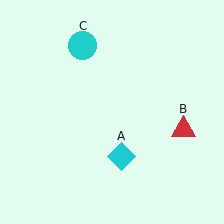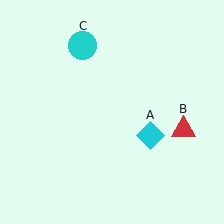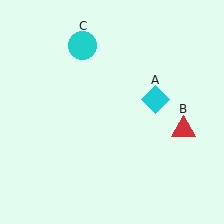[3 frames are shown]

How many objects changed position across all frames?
1 object changed position: cyan diamond (object A).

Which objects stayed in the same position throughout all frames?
Red triangle (object B) and cyan circle (object C) remained stationary.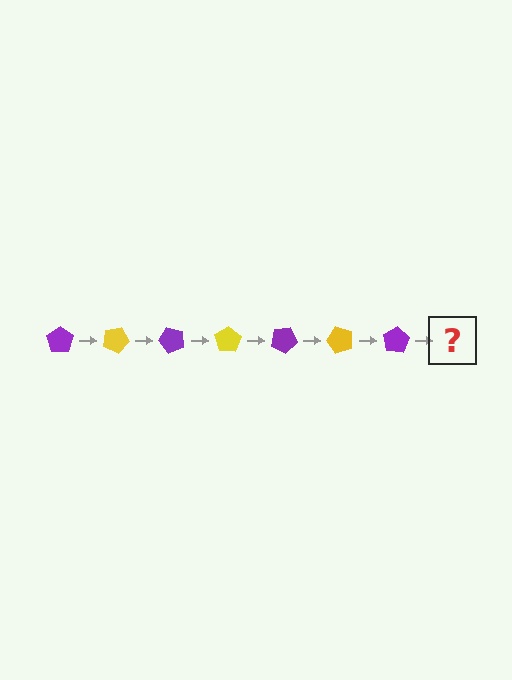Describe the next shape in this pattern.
It should be a yellow pentagon, rotated 175 degrees from the start.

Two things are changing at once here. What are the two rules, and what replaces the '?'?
The two rules are that it rotates 25 degrees each step and the color cycles through purple and yellow. The '?' should be a yellow pentagon, rotated 175 degrees from the start.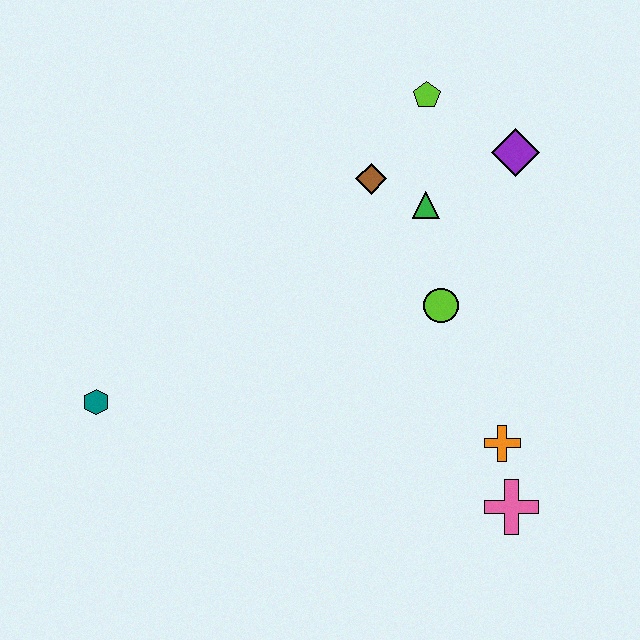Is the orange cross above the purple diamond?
No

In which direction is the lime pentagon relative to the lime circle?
The lime pentagon is above the lime circle.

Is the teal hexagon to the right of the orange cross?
No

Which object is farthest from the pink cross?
The teal hexagon is farthest from the pink cross.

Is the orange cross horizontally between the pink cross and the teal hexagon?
Yes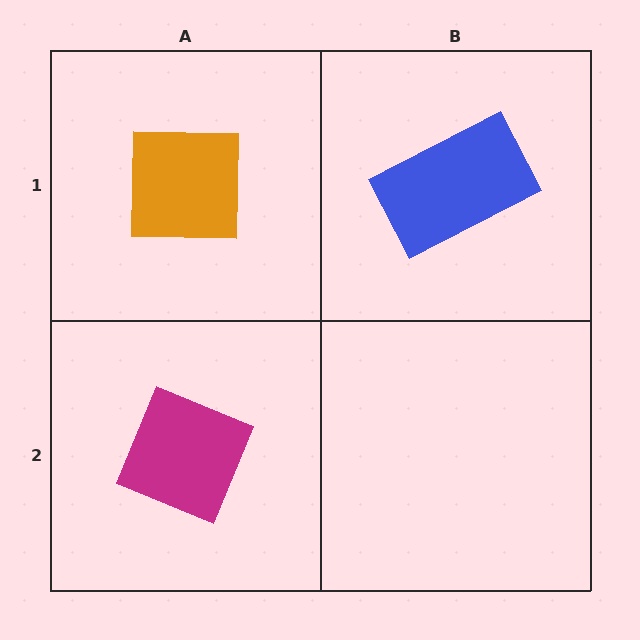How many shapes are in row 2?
1 shape.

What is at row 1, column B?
A blue rectangle.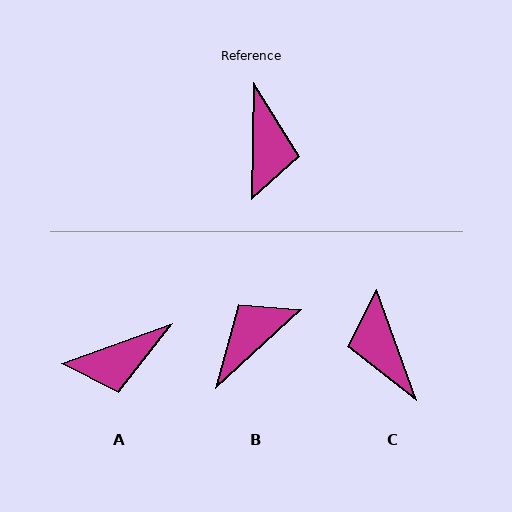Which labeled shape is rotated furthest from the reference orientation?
C, about 160 degrees away.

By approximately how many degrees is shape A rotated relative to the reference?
Approximately 69 degrees clockwise.